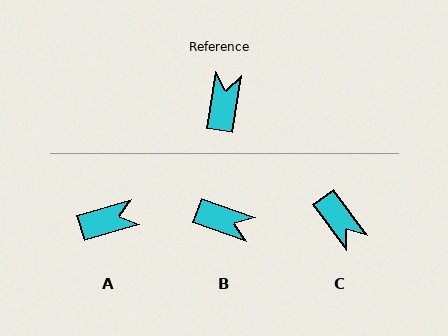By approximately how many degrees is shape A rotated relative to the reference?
Approximately 64 degrees clockwise.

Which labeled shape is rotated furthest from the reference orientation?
C, about 135 degrees away.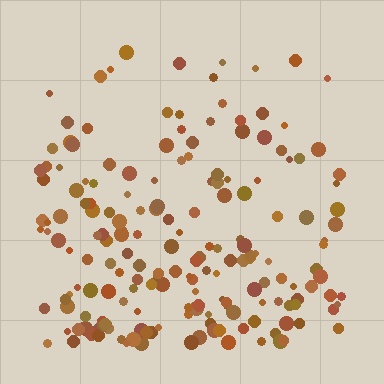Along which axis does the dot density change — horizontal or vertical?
Vertical.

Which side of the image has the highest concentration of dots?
The bottom.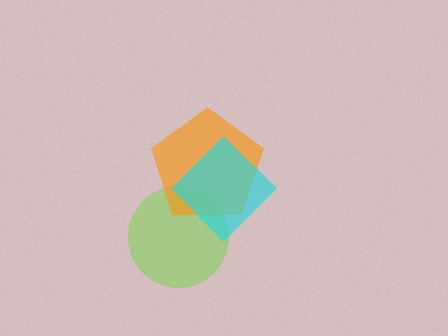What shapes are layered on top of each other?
The layered shapes are: a lime circle, an orange pentagon, a cyan diamond.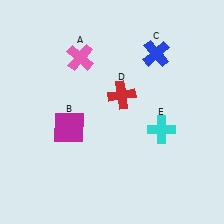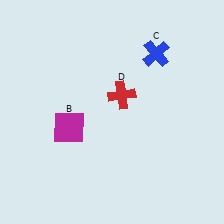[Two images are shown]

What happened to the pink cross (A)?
The pink cross (A) was removed in Image 2. It was in the top-left area of Image 1.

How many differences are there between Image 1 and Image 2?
There are 2 differences between the two images.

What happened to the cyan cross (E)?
The cyan cross (E) was removed in Image 2. It was in the bottom-right area of Image 1.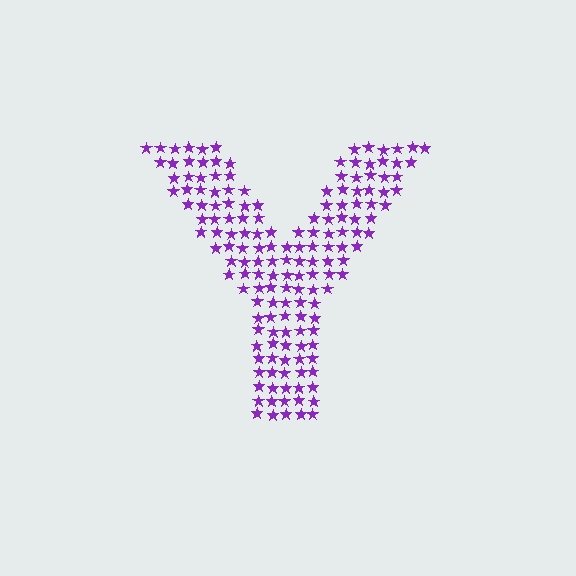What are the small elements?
The small elements are stars.